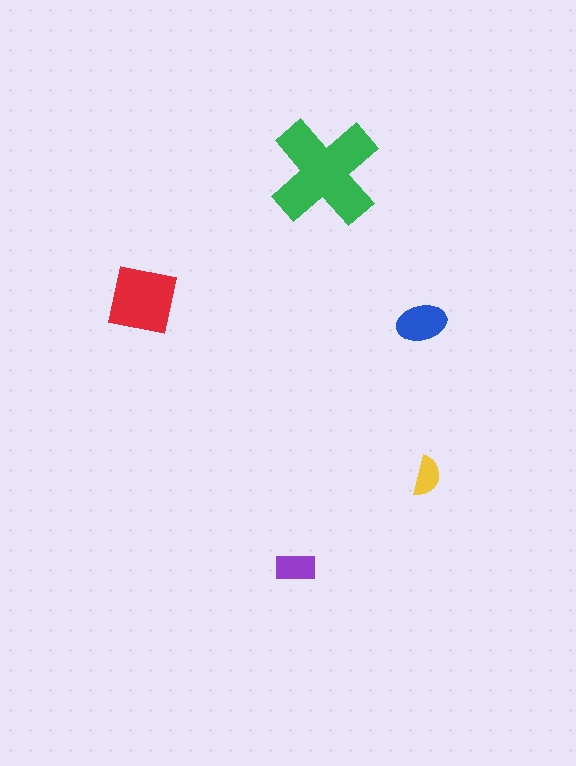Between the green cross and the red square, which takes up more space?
The green cross.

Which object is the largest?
The green cross.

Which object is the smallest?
The yellow semicircle.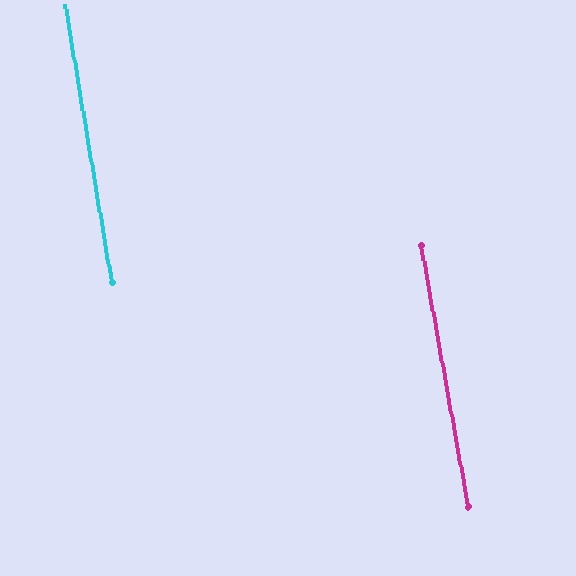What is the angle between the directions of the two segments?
Approximately 1 degree.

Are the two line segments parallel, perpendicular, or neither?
Parallel — their directions differ by only 0.7°.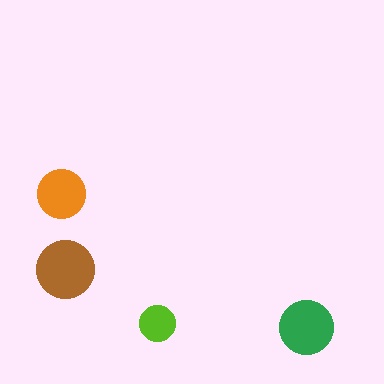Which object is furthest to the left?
The orange circle is leftmost.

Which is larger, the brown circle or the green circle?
The brown one.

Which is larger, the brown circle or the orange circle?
The brown one.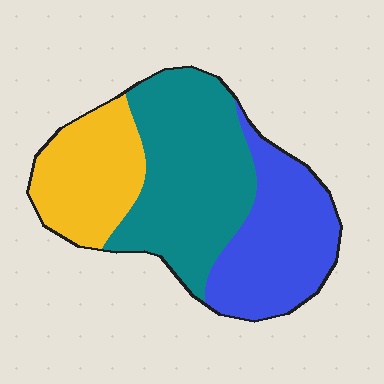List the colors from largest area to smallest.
From largest to smallest: teal, blue, yellow.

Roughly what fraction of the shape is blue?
Blue covers about 30% of the shape.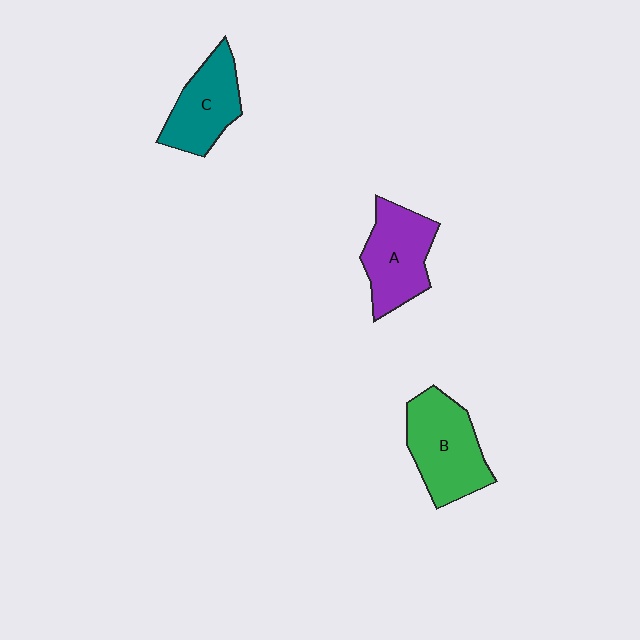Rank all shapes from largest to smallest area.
From largest to smallest: B (green), A (purple), C (teal).